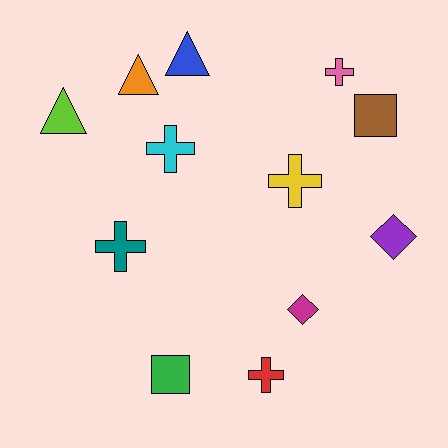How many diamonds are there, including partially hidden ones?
There are 2 diamonds.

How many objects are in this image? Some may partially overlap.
There are 12 objects.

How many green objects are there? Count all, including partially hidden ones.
There is 1 green object.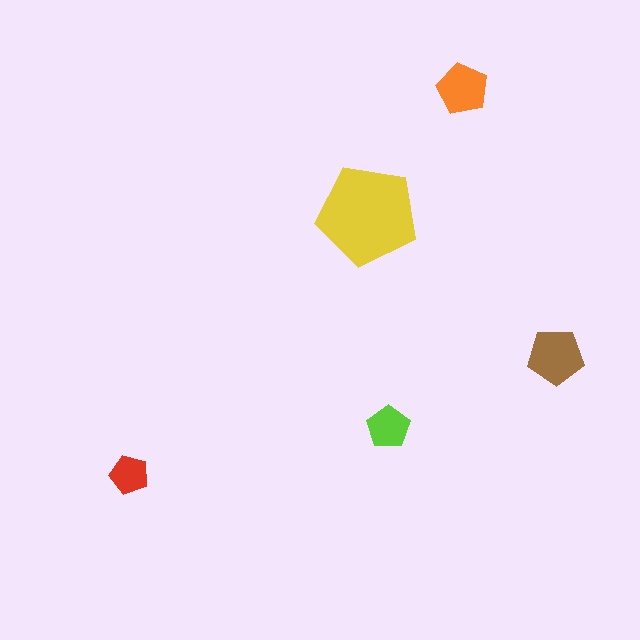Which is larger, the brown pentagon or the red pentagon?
The brown one.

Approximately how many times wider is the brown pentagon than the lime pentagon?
About 1.5 times wider.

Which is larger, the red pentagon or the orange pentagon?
The orange one.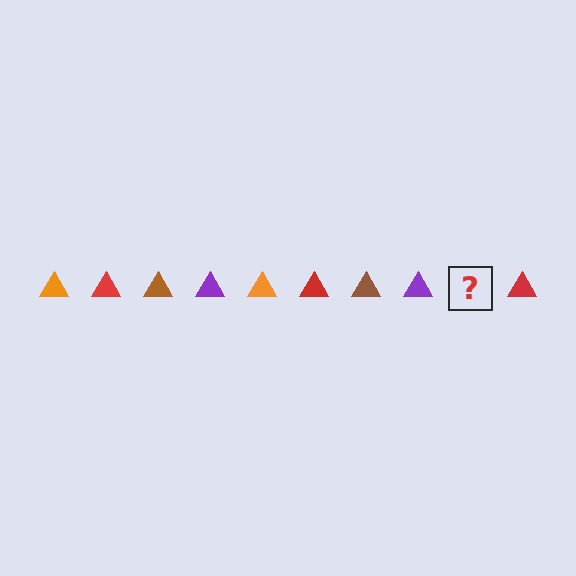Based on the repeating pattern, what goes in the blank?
The blank should be an orange triangle.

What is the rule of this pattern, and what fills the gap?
The rule is that the pattern cycles through orange, red, brown, purple triangles. The gap should be filled with an orange triangle.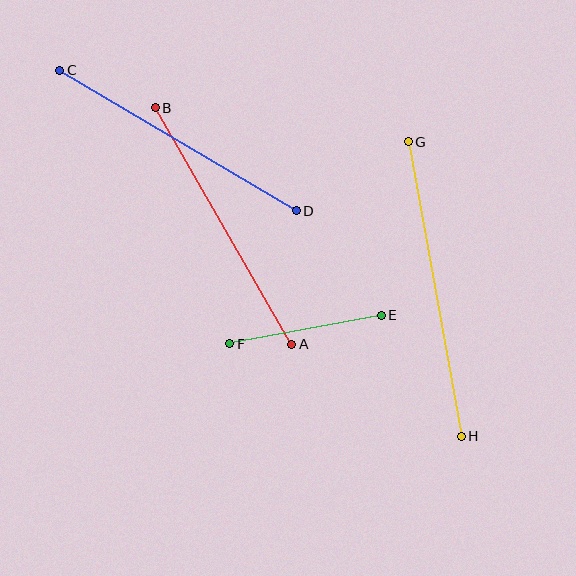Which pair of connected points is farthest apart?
Points G and H are farthest apart.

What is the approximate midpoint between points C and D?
The midpoint is at approximately (178, 141) pixels.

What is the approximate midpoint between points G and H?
The midpoint is at approximately (435, 289) pixels.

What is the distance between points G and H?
The distance is approximately 299 pixels.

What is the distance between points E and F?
The distance is approximately 154 pixels.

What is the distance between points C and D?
The distance is approximately 275 pixels.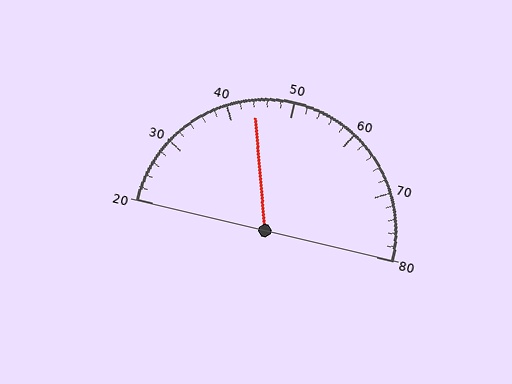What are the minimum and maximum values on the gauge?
The gauge ranges from 20 to 80.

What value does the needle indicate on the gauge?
The needle indicates approximately 44.